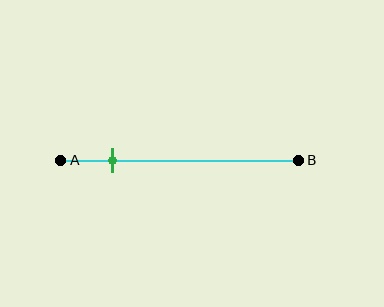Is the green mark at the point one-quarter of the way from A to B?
No, the mark is at about 20% from A, not at the 25% one-quarter point.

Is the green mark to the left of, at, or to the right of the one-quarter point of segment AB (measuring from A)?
The green mark is to the left of the one-quarter point of segment AB.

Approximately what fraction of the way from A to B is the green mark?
The green mark is approximately 20% of the way from A to B.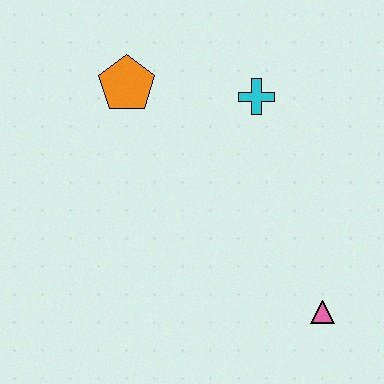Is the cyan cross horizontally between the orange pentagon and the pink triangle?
Yes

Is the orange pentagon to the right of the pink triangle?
No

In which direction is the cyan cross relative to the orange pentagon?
The cyan cross is to the right of the orange pentagon.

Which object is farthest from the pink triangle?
The orange pentagon is farthest from the pink triangle.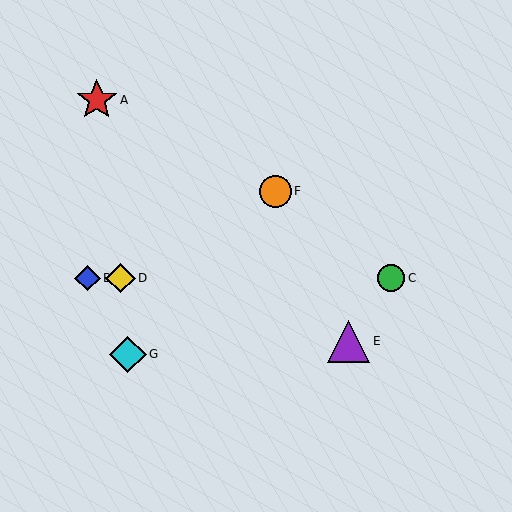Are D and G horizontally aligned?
No, D is at y≈278 and G is at y≈354.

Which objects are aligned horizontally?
Objects B, C, D are aligned horizontally.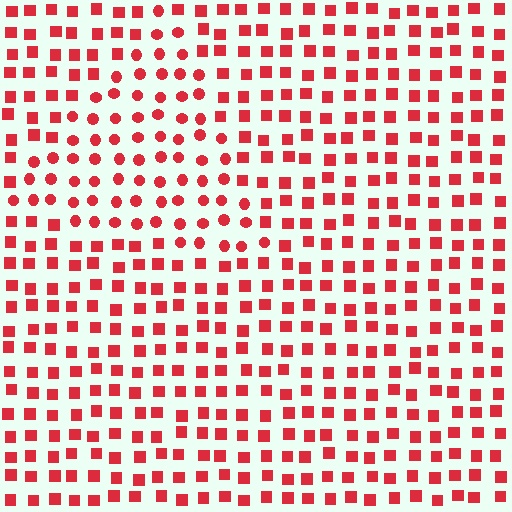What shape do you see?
I see a triangle.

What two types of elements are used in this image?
The image uses circles inside the triangle region and squares outside it.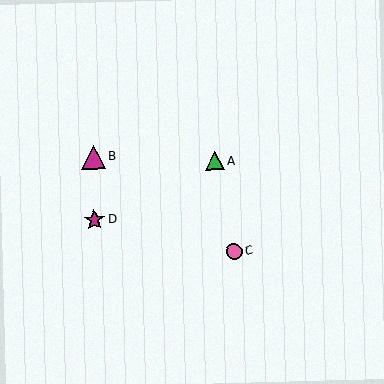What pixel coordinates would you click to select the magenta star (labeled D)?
Click at (94, 220) to select the magenta star D.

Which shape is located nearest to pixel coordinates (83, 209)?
The magenta star (labeled D) at (94, 220) is nearest to that location.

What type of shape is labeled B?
Shape B is a magenta triangle.